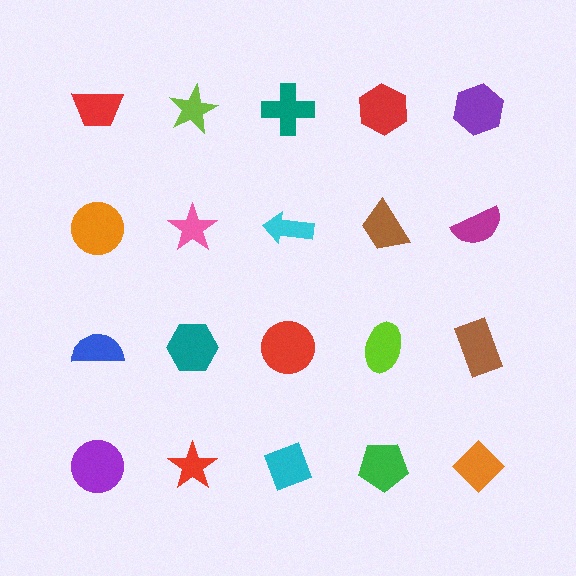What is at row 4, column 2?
A red star.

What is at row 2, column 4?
A brown trapezoid.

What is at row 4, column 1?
A purple circle.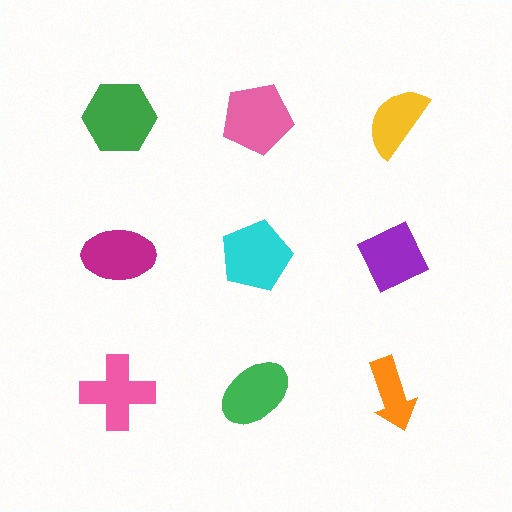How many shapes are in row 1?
3 shapes.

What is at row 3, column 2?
A green ellipse.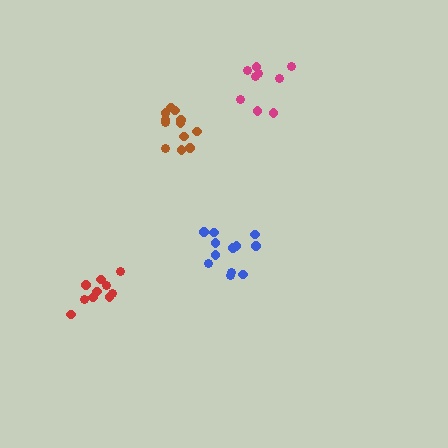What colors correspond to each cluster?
The clusters are colored: brown, blue, red, magenta.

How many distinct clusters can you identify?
There are 4 distinct clusters.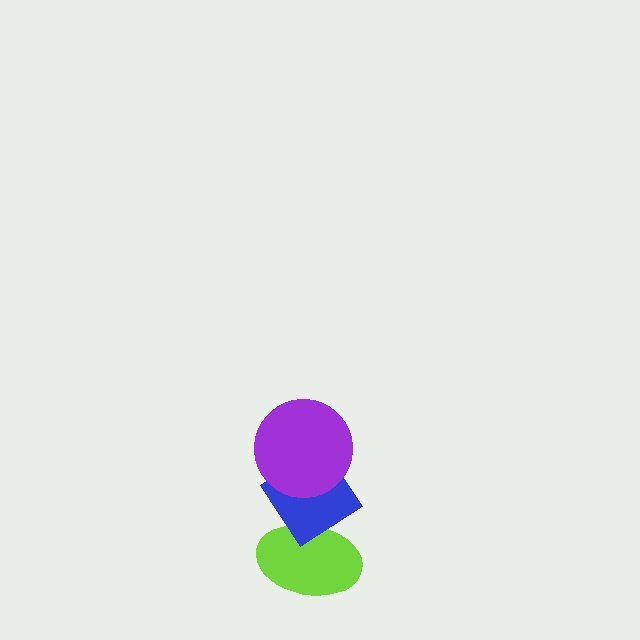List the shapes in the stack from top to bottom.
From top to bottom: the purple circle, the blue diamond, the lime ellipse.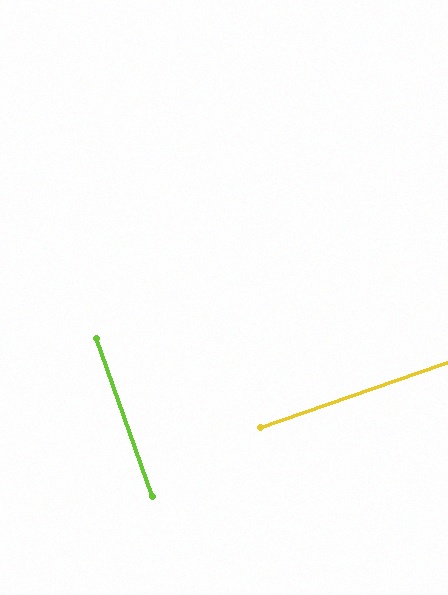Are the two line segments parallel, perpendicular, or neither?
Perpendicular — they meet at approximately 90°.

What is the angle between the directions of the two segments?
Approximately 90 degrees.